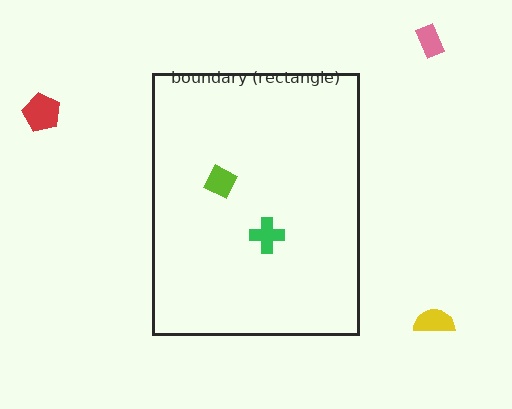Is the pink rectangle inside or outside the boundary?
Outside.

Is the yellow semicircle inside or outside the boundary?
Outside.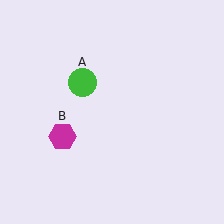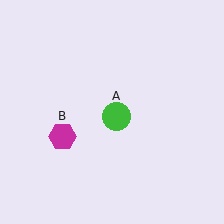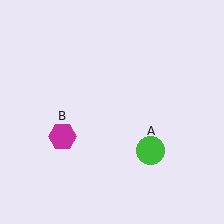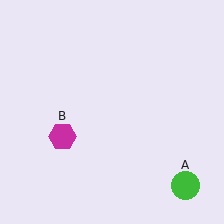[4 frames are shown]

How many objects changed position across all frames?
1 object changed position: green circle (object A).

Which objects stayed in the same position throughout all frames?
Magenta hexagon (object B) remained stationary.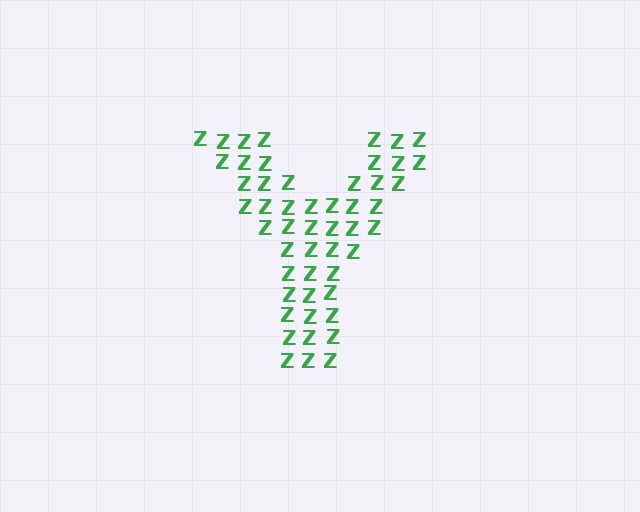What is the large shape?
The large shape is the letter Y.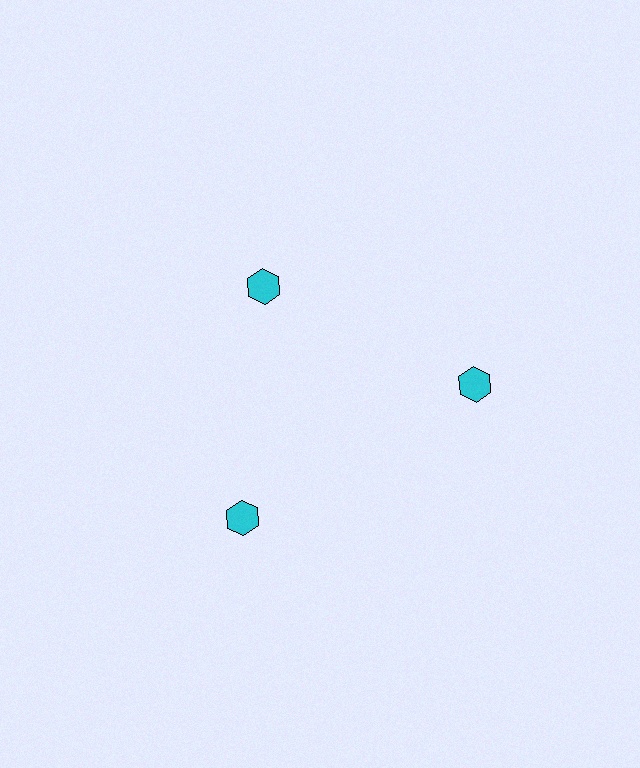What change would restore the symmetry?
The symmetry would be restored by moving it outward, back onto the ring so that all 3 hexagons sit at equal angles and equal distance from the center.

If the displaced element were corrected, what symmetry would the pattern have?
It would have 3-fold rotational symmetry — the pattern would map onto itself every 120 degrees.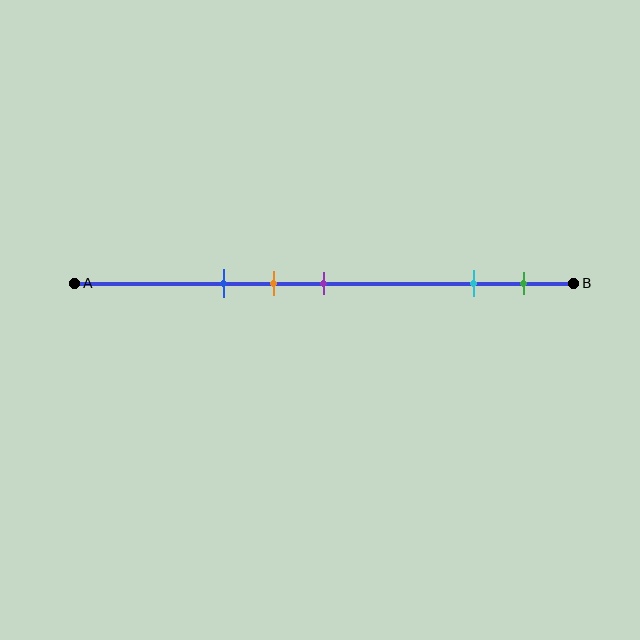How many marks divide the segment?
There are 5 marks dividing the segment.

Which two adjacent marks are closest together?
The orange and purple marks are the closest adjacent pair.